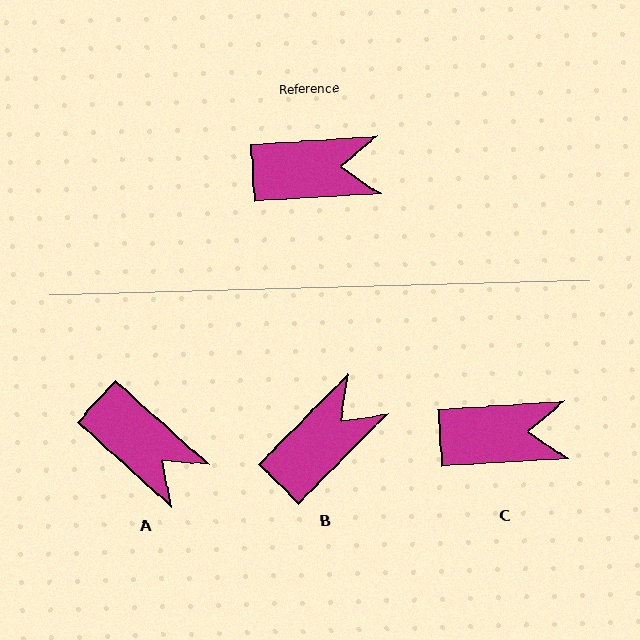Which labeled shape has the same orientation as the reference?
C.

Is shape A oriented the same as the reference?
No, it is off by about 46 degrees.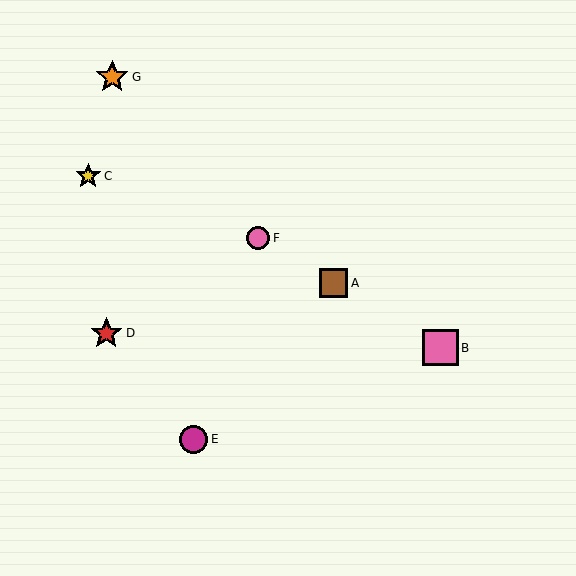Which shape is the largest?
The pink square (labeled B) is the largest.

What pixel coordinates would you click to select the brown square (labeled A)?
Click at (334, 283) to select the brown square A.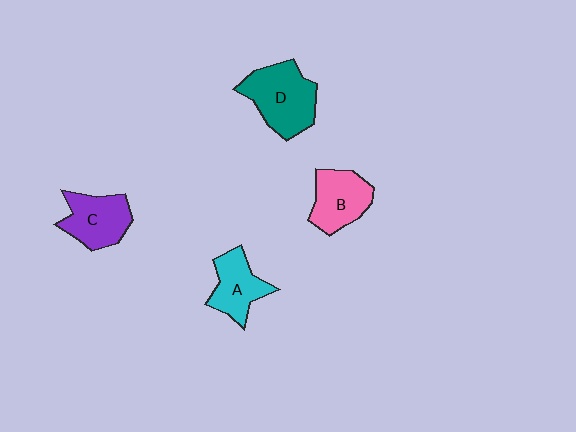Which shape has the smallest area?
Shape A (cyan).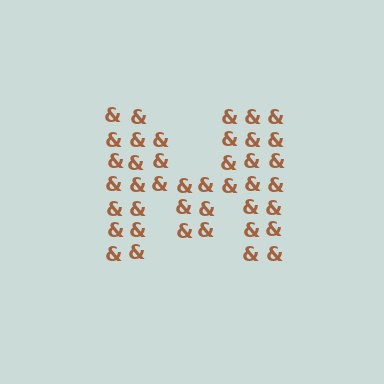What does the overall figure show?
The overall figure shows the letter M.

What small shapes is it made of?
It is made of small ampersands.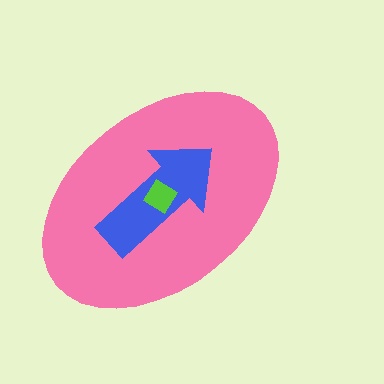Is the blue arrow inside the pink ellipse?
Yes.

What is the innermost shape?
The lime diamond.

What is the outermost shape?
The pink ellipse.